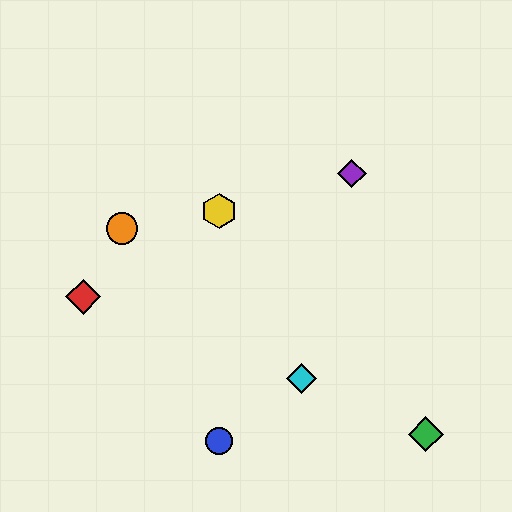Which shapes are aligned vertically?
The blue circle, the yellow hexagon are aligned vertically.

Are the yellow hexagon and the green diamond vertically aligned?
No, the yellow hexagon is at x≈219 and the green diamond is at x≈426.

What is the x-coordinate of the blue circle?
The blue circle is at x≈219.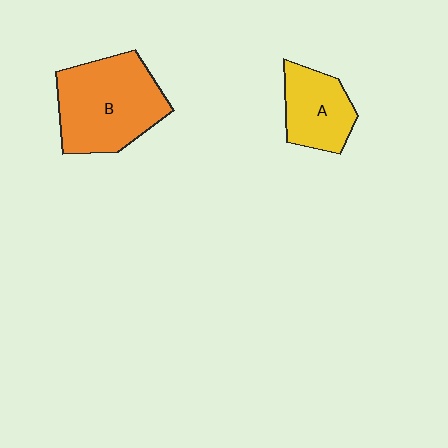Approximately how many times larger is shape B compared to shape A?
Approximately 1.7 times.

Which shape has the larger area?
Shape B (orange).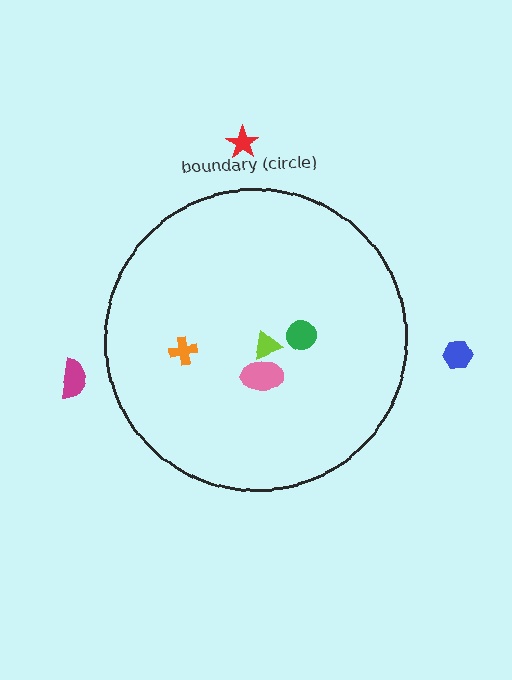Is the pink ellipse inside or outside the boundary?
Inside.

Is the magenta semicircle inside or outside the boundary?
Outside.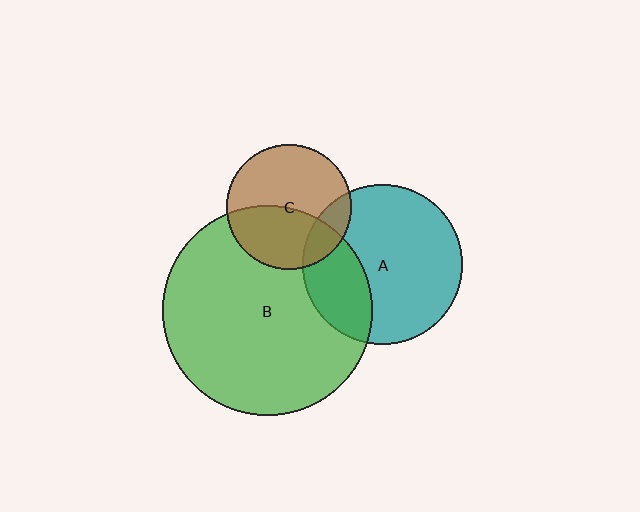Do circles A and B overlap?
Yes.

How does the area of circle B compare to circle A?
Approximately 1.7 times.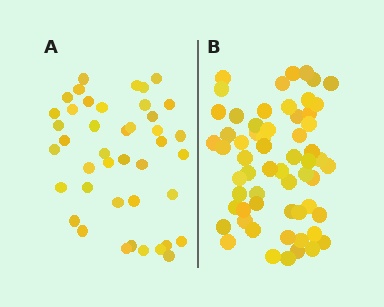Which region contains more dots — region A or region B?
Region B (the right region) has more dots.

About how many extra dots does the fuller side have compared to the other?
Region B has approximately 20 more dots than region A.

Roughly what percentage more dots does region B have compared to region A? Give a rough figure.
About 45% more.